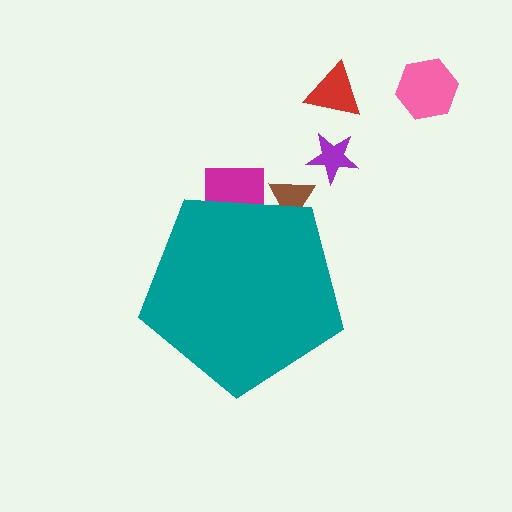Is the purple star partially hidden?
No, the purple star is fully visible.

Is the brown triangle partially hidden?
Yes, the brown triangle is partially hidden behind the teal pentagon.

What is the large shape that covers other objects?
A teal pentagon.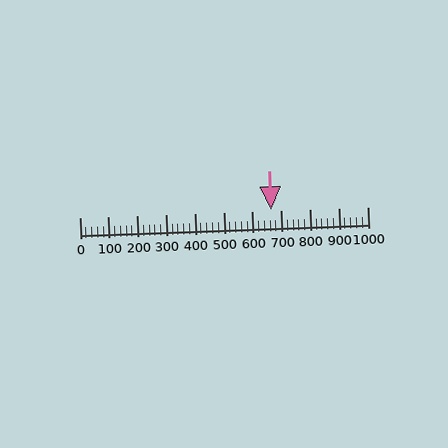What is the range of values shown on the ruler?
The ruler shows values from 0 to 1000.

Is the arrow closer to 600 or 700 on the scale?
The arrow is closer to 700.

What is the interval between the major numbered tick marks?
The major tick marks are spaced 100 units apart.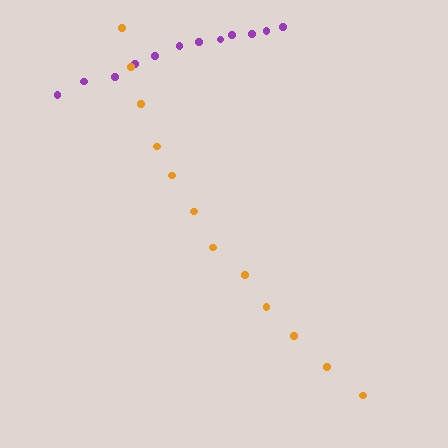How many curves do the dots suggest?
There are 2 distinct paths.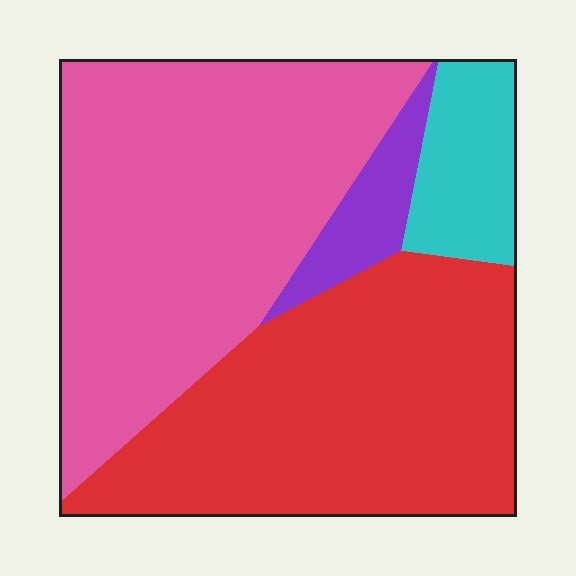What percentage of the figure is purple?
Purple takes up less than a quarter of the figure.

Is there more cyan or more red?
Red.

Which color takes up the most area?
Pink, at roughly 45%.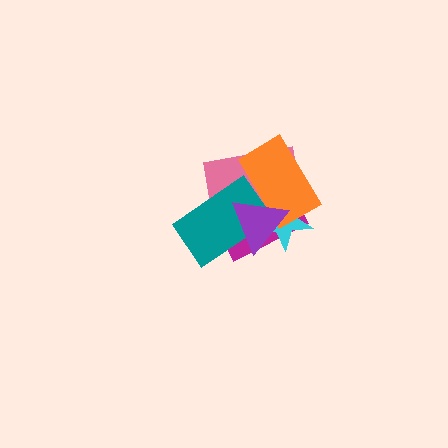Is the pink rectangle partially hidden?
Yes, it is partially covered by another shape.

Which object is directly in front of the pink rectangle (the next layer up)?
The orange rectangle is directly in front of the pink rectangle.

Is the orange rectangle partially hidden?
Yes, it is partially covered by another shape.